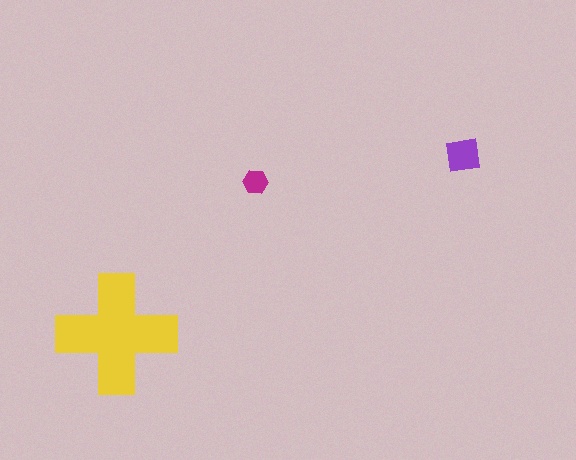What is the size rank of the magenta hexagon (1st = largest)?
3rd.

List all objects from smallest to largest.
The magenta hexagon, the purple square, the yellow cross.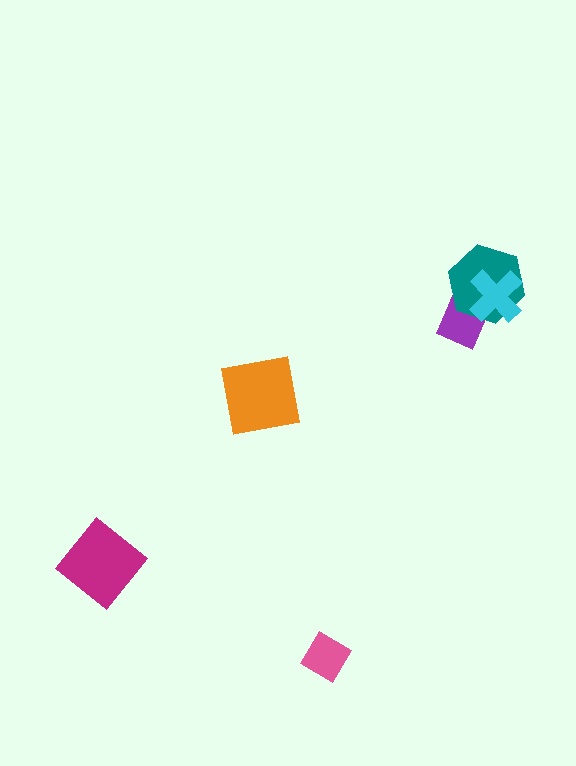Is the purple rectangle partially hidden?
Yes, it is partially covered by another shape.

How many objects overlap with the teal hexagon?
2 objects overlap with the teal hexagon.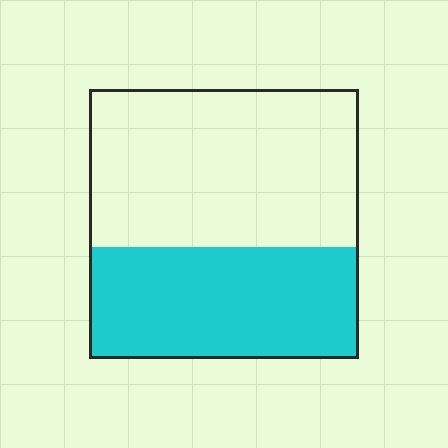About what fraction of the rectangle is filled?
About two fifths (2/5).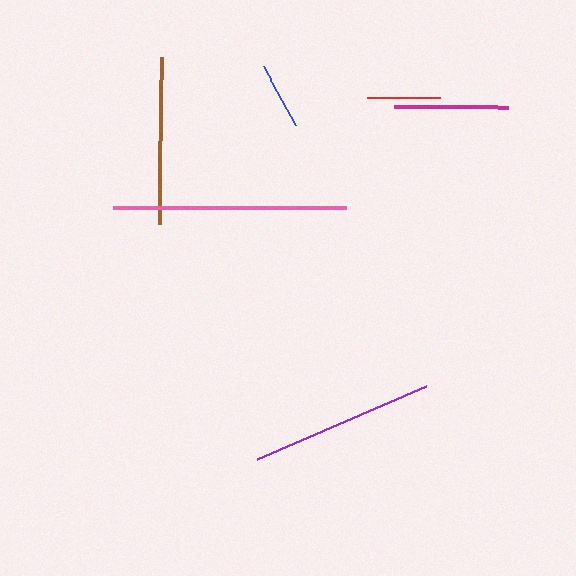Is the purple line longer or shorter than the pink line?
The pink line is longer than the purple line.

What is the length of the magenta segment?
The magenta segment is approximately 114 pixels long.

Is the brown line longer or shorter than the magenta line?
The brown line is longer than the magenta line.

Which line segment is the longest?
The pink line is the longest at approximately 233 pixels.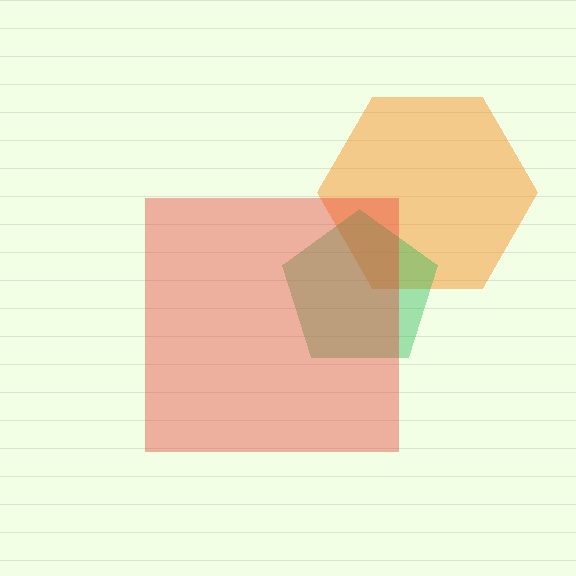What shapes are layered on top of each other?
The layered shapes are: an orange hexagon, a green pentagon, a red square.